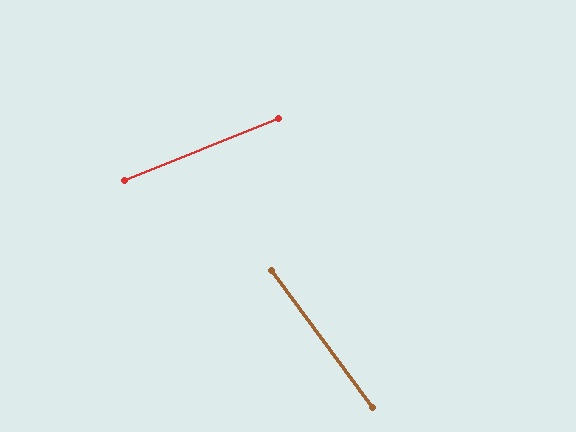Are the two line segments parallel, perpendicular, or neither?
Neither parallel nor perpendicular — they differ by about 76°.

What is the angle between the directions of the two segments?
Approximately 76 degrees.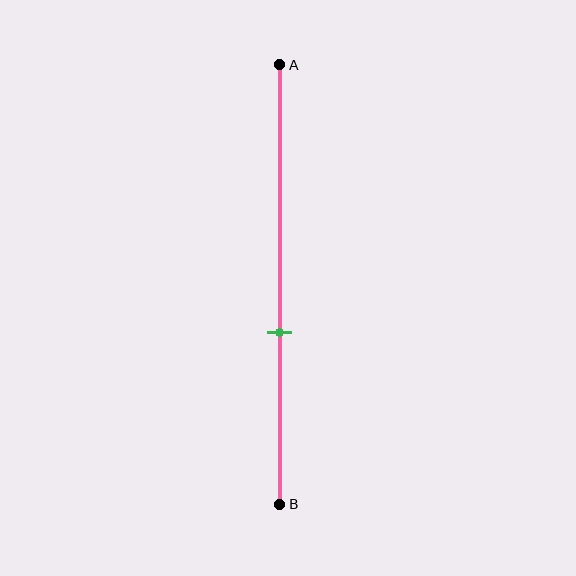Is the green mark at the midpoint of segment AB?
No, the mark is at about 60% from A, not at the 50% midpoint.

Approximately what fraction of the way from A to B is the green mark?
The green mark is approximately 60% of the way from A to B.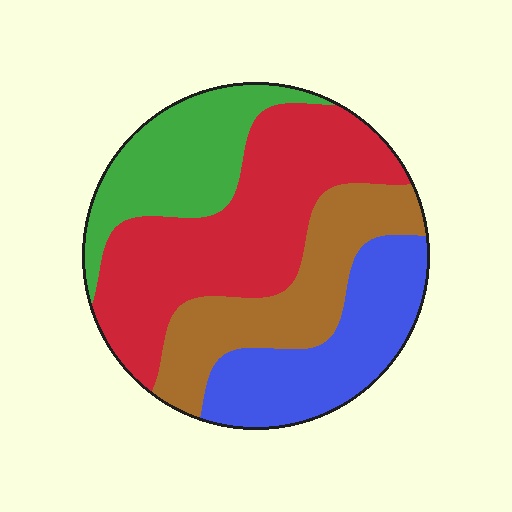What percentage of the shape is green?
Green covers about 20% of the shape.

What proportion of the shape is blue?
Blue covers 22% of the shape.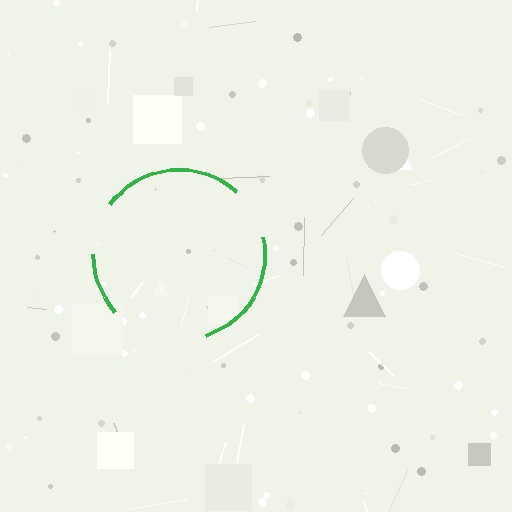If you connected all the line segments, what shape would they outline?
They would outline a circle.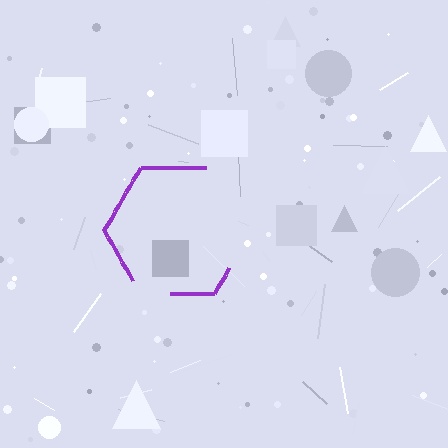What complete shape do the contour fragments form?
The contour fragments form a hexagon.